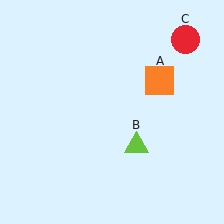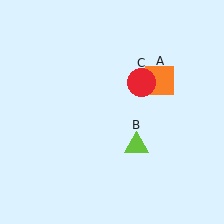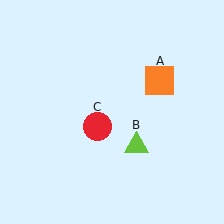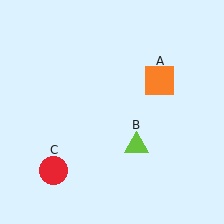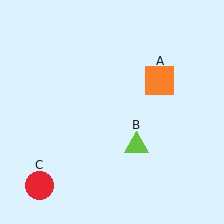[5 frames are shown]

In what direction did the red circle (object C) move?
The red circle (object C) moved down and to the left.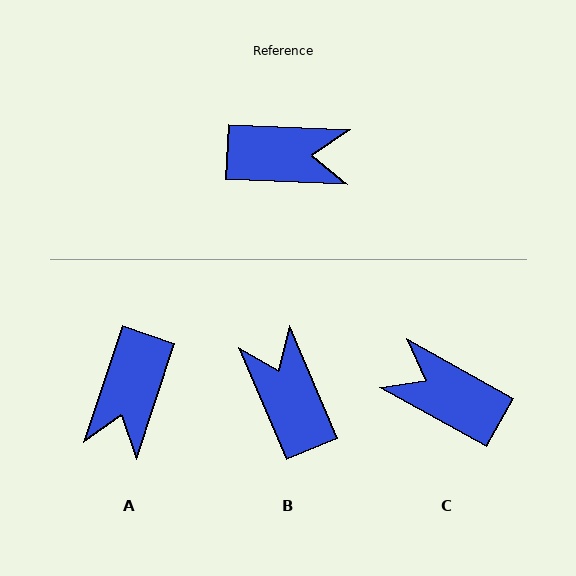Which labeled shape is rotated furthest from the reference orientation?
C, about 154 degrees away.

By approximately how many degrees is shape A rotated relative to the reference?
Approximately 106 degrees clockwise.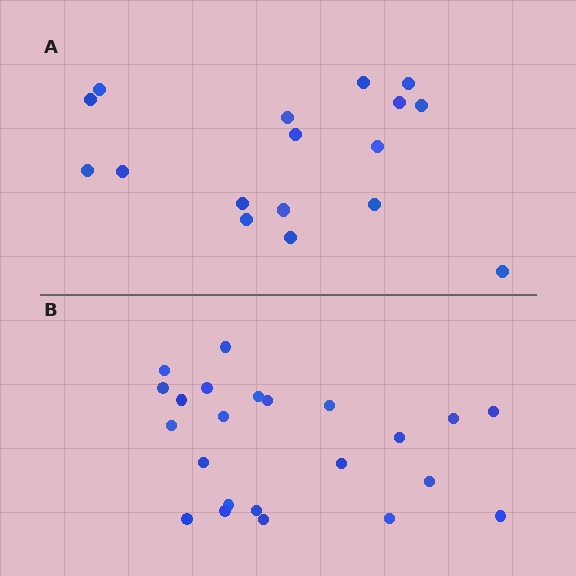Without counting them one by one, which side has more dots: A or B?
Region B (the bottom region) has more dots.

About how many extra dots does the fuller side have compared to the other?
Region B has about 6 more dots than region A.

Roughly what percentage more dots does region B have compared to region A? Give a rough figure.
About 35% more.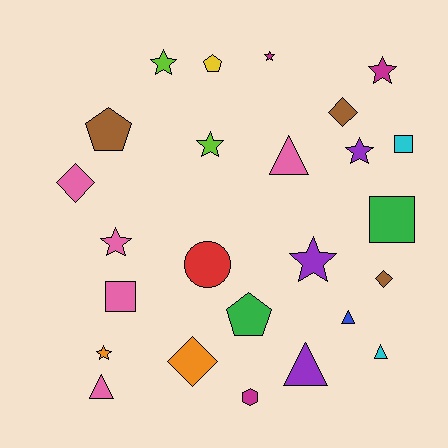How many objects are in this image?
There are 25 objects.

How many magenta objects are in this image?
There are 3 magenta objects.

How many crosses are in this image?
There are no crosses.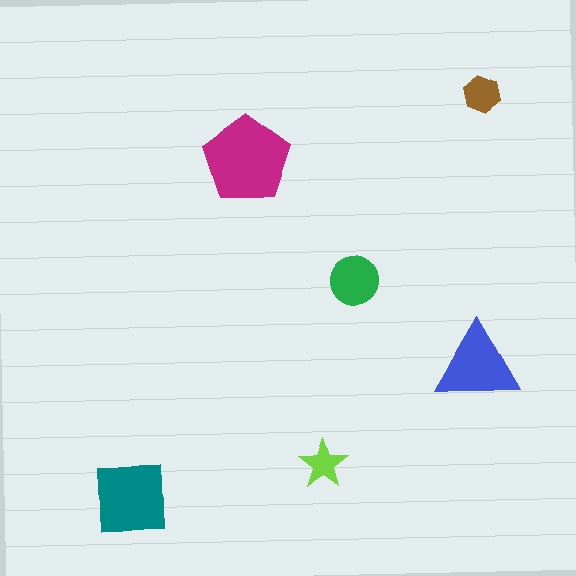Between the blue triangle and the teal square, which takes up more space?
The teal square.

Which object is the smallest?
The lime star.